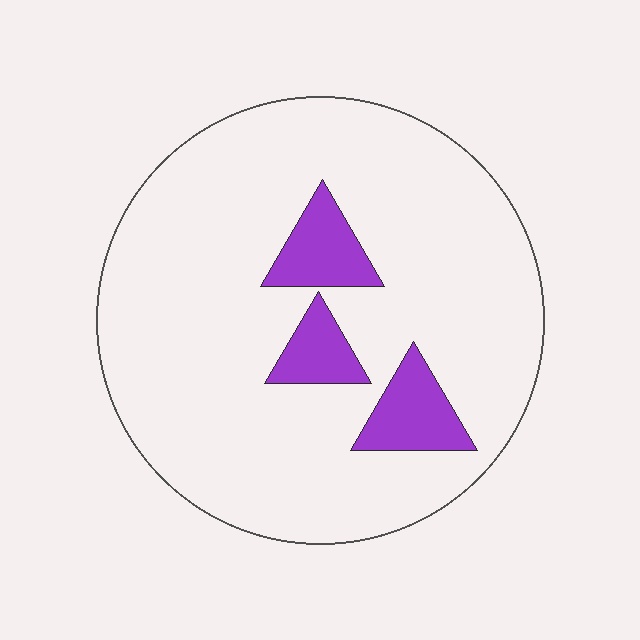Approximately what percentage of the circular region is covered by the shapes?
Approximately 10%.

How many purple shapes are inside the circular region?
3.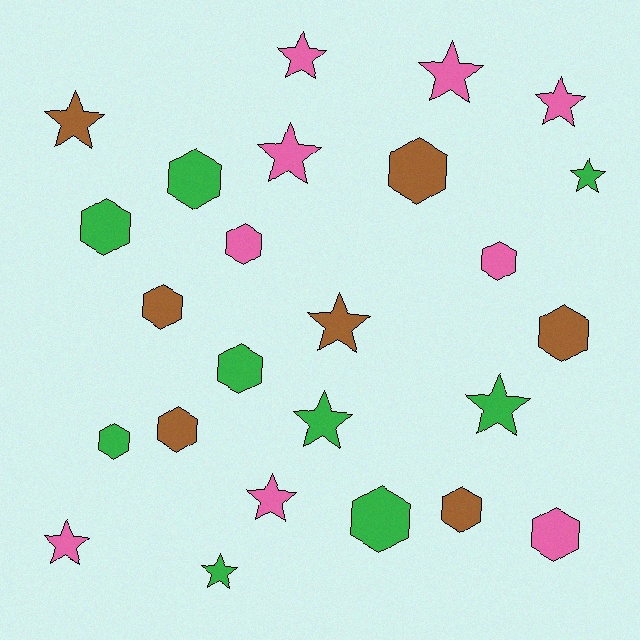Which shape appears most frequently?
Hexagon, with 13 objects.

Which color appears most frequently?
Pink, with 9 objects.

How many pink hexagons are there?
There are 3 pink hexagons.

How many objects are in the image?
There are 25 objects.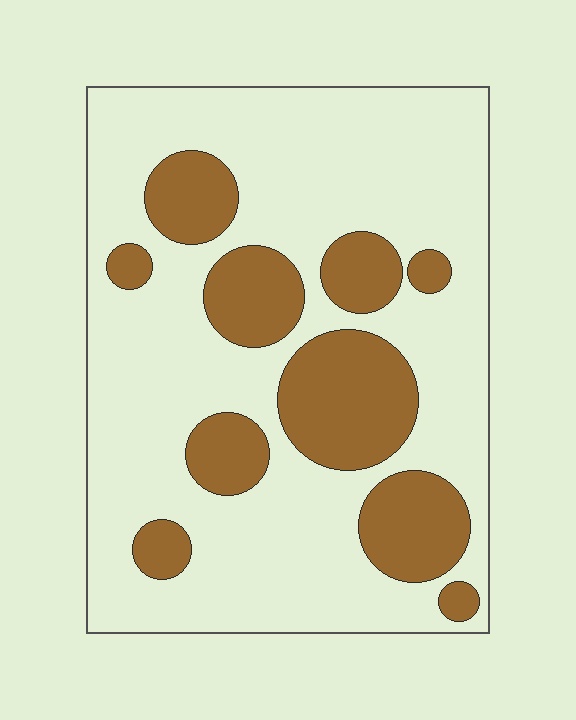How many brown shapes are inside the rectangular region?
10.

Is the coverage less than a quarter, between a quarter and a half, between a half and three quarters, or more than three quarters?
Between a quarter and a half.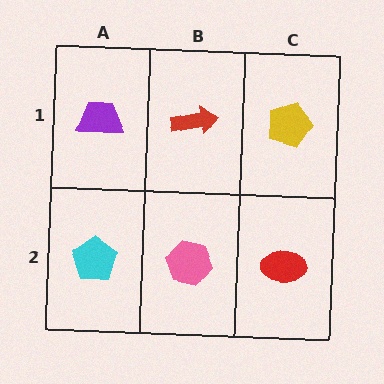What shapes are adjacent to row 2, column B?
A red arrow (row 1, column B), a cyan pentagon (row 2, column A), a red ellipse (row 2, column C).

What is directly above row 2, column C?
A yellow pentagon.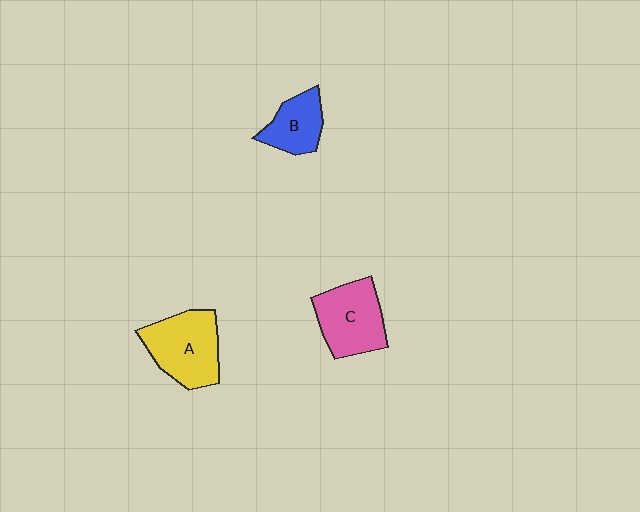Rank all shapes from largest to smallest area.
From largest to smallest: A (yellow), C (pink), B (blue).